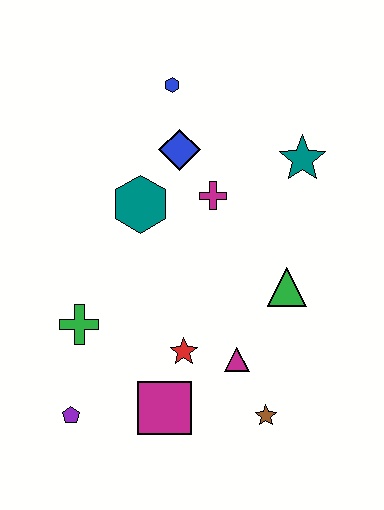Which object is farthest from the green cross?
The teal star is farthest from the green cross.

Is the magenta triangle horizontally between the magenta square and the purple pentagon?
No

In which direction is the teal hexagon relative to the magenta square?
The teal hexagon is above the magenta square.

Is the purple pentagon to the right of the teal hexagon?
No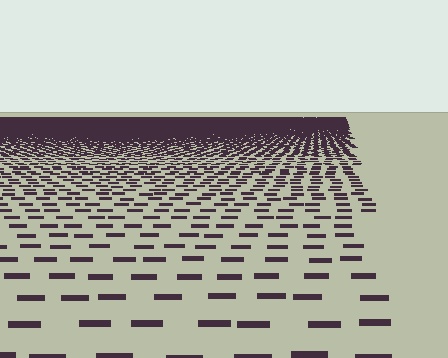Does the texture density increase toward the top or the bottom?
Density increases toward the top.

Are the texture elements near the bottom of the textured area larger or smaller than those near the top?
Larger. Near the bottom, elements are closer to the viewer and appear at a bigger on-screen size.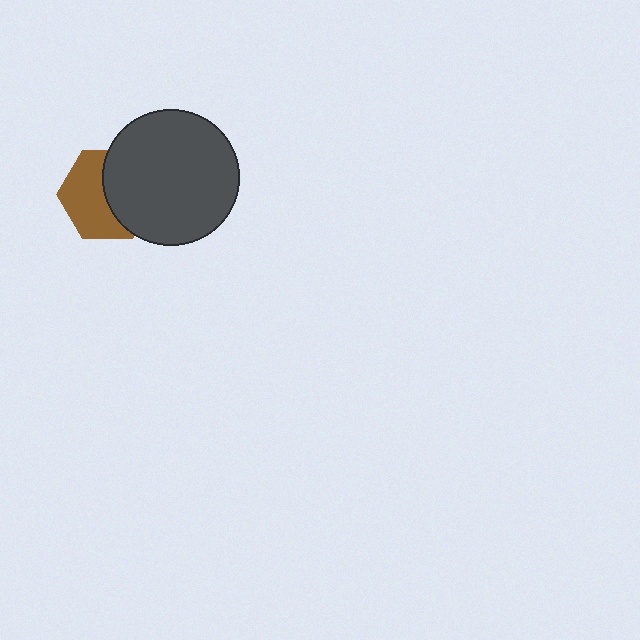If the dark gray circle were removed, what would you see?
You would see the complete brown hexagon.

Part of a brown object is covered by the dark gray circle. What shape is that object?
It is a hexagon.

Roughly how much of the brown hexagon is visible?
About half of it is visible (roughly 54%).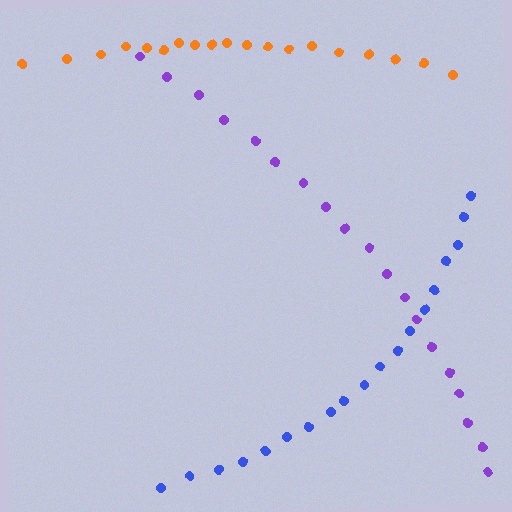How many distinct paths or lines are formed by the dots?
There are 3 distinct paths.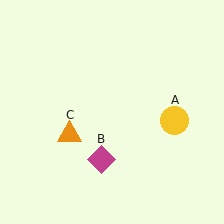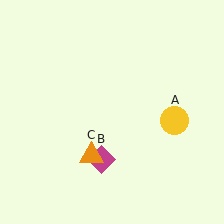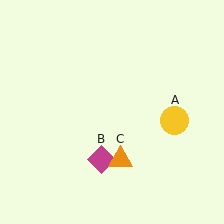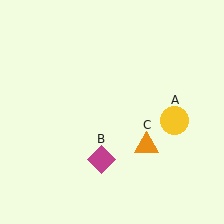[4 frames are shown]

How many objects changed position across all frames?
1 object changed position: orange triangle (object C).